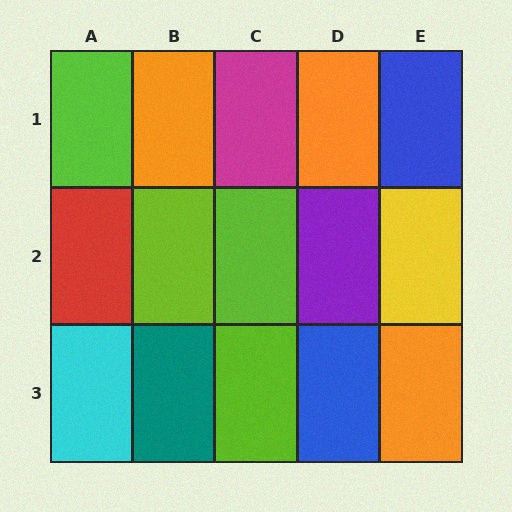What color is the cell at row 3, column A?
Cyan.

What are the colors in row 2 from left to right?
Red, lime, lime, purple, yellow.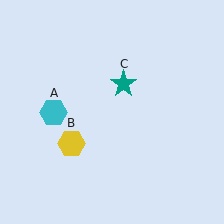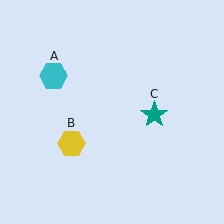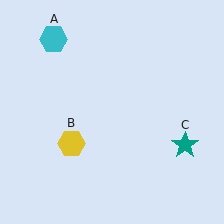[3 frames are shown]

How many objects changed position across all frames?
2 objects changed position: cyan hexagon (object A), teal star (object C).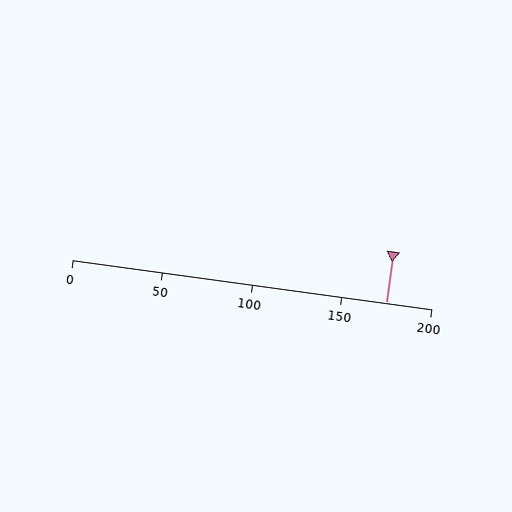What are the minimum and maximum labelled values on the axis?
The axis runs from 0 to 200.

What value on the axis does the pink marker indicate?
The marker indicates approximately 175.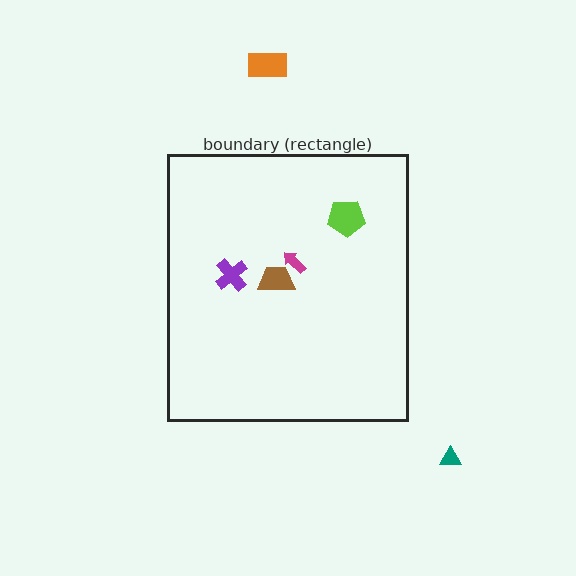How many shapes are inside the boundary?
4 inside, 2 outside.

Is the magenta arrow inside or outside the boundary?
Inside.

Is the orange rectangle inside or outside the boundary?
Outside.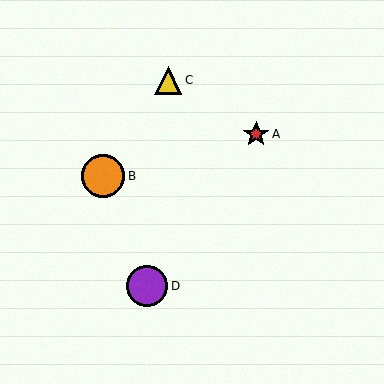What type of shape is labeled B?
Shape B is an orange circle.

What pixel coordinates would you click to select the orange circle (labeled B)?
Click at (103, 176) to select the orange circle B.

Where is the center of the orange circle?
The center of the orange circle is at (103, 176).